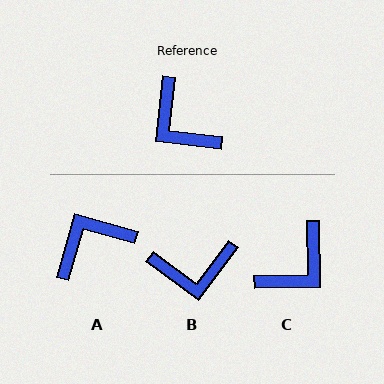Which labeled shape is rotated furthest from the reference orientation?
A, about 99 degrees away.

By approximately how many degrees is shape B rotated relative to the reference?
Approximately 60 degrees counter-clockwise.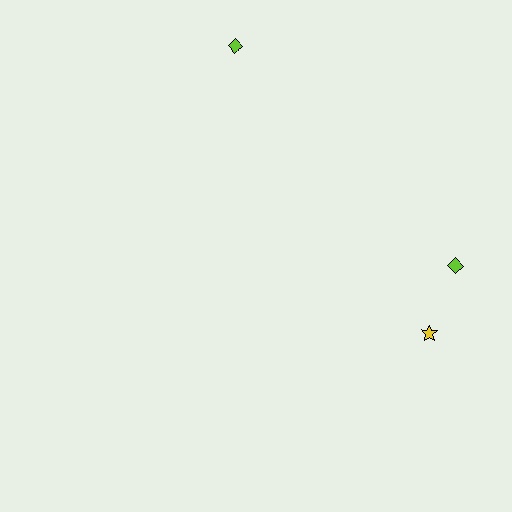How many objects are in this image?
There are 3 objects.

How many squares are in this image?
There are no squares.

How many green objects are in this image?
There are no green objects.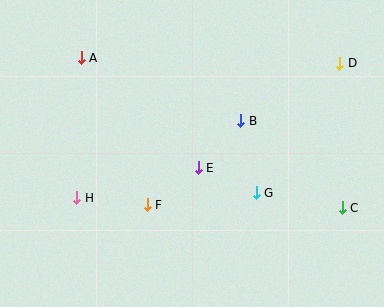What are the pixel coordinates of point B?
Point B is at (241, 121).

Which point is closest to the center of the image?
Point E at (198, 168) is closest to the center.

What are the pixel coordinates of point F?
Point F is at (147, 205).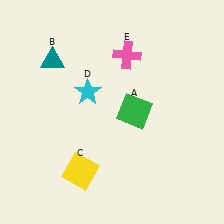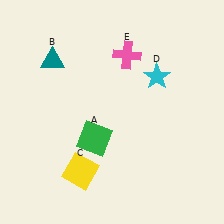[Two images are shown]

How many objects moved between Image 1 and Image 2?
2 objects moved between the two images.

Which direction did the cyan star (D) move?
The cyan star (D) moved right.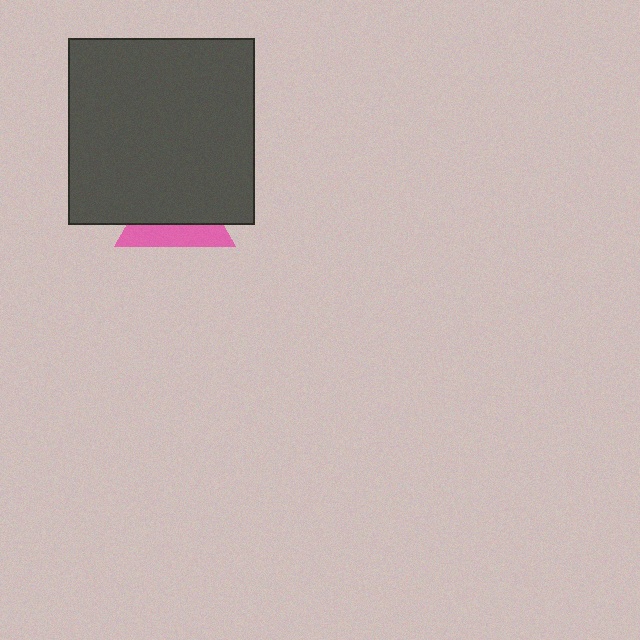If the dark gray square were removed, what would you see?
You would see the complete pink triangle.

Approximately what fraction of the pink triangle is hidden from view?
Roughly 63% of the pink triangle is hidden behind the dark gray square.